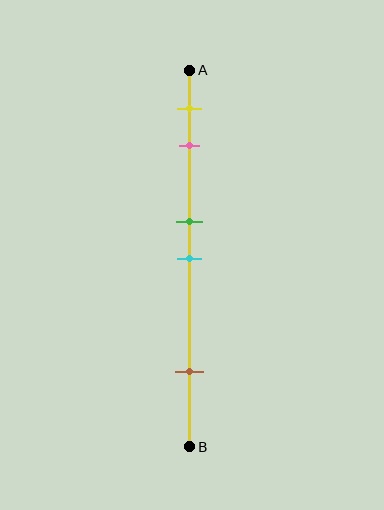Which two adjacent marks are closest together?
The green and cyan marks are the closest adjacent pair.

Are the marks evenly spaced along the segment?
No, the marks are not evenly spaced.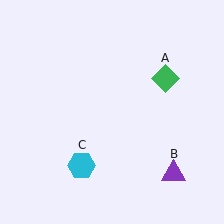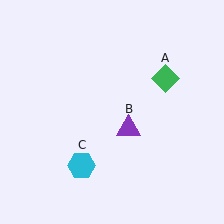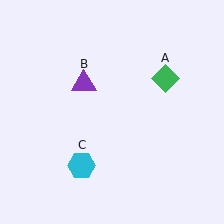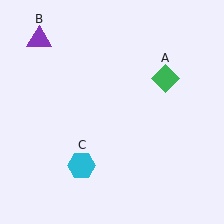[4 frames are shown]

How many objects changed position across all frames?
1 object changed position: purple triangle (object B).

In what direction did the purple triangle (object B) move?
The purple triangle (object B) moved up and to the left.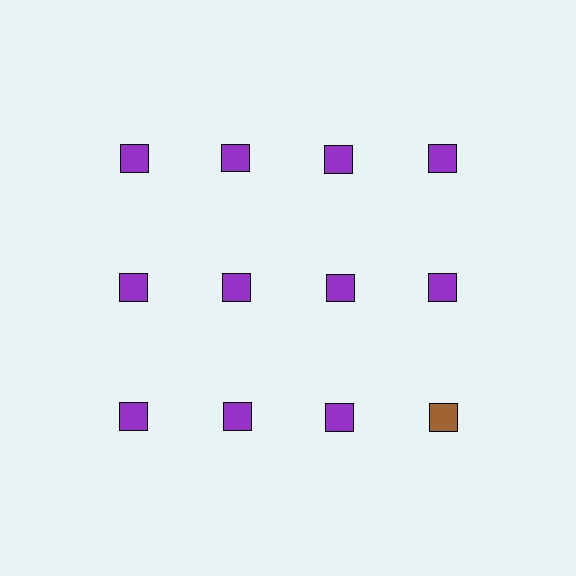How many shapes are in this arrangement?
There are 12 shapes arranged in a grid pattern.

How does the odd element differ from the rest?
It has a different color: brown instead of purple.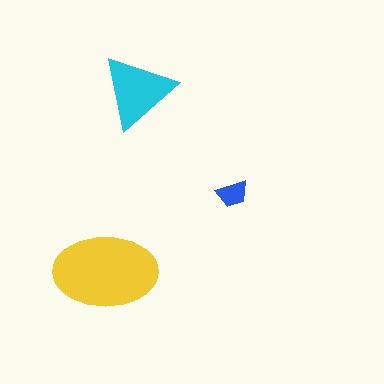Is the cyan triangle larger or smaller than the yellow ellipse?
Smaller.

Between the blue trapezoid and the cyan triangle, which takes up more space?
The cyan triangle.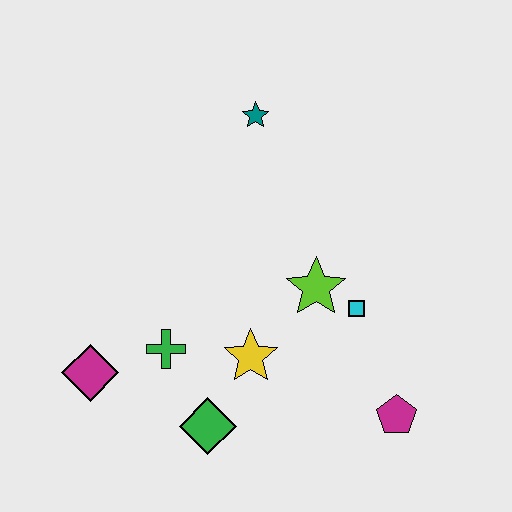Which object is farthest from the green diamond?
The teal star is farthest from the green diamond.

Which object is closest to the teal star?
The lime star is closest to the teal star.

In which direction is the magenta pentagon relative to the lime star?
The magenta pentagon is below the lime star.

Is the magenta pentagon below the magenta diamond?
Yes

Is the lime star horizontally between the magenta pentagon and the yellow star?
Yes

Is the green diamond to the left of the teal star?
Yes